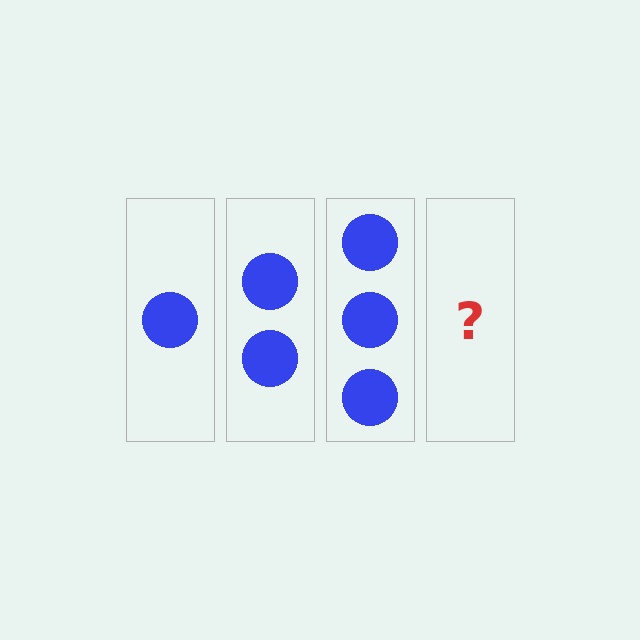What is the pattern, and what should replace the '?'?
The pattern is that each step adds one more circle. The '?' should be 4 circles.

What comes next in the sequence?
The next element should be 4 circles.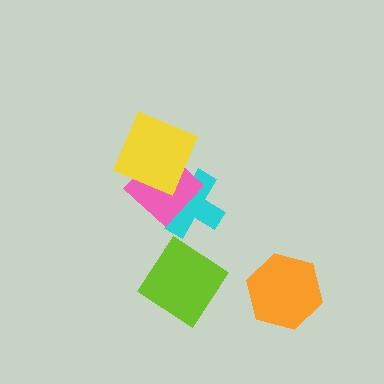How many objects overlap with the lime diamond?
0 objects overlap with the lime diamond.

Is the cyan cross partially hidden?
Yes, it is partially covered by another shape.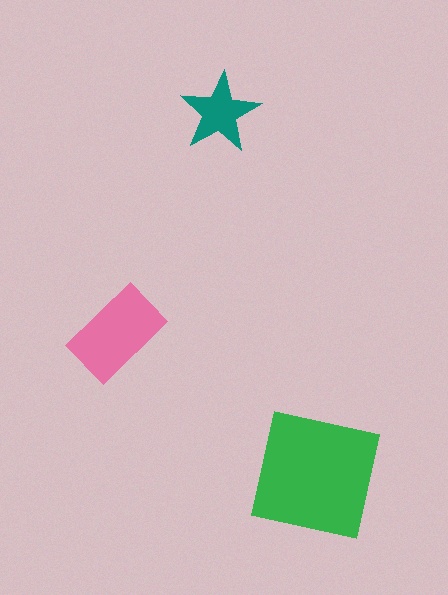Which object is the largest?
The green square.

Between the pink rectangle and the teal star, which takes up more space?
The pink rectangle.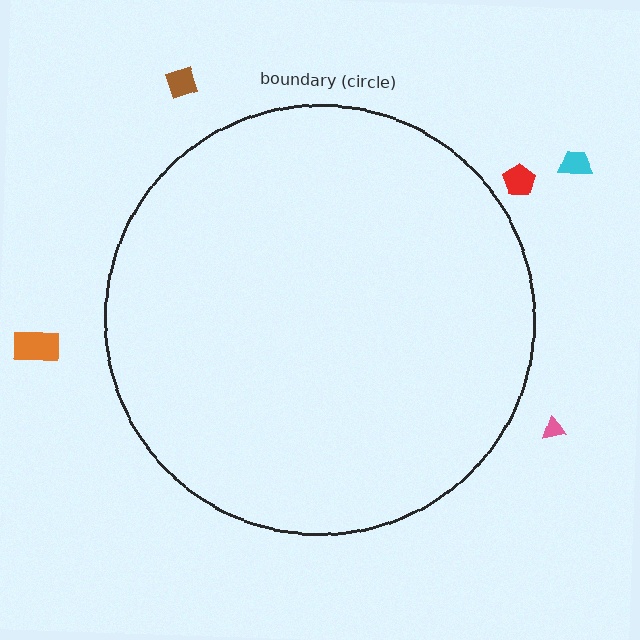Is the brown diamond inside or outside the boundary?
Outside.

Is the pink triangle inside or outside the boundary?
Outside.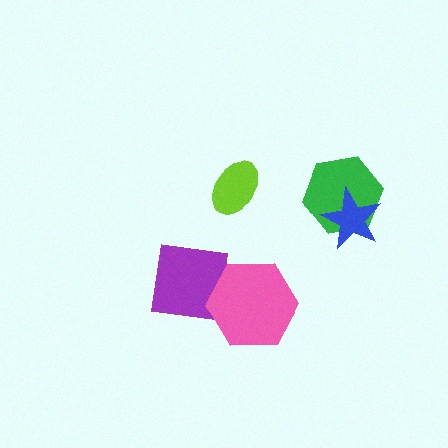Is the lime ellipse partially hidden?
No, no other shape covers it.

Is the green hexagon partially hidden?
Yes, it is partially covered by another shape.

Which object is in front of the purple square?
The pink hexagon is in front of the purple square.